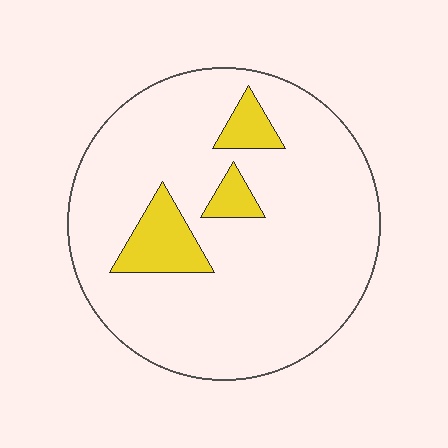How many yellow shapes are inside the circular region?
3.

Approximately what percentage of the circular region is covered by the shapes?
Approximately 10%.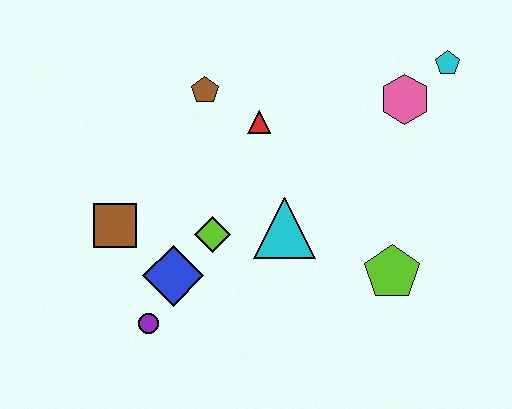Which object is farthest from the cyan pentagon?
The purple circle is farthest from the cyan pentagon.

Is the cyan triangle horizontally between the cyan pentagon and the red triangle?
Yes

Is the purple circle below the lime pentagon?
Yes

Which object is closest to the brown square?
The blue diamond is closest to the brown square.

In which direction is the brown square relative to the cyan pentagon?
The brown square is to the left of the cyan pentagon.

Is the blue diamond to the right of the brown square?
Yes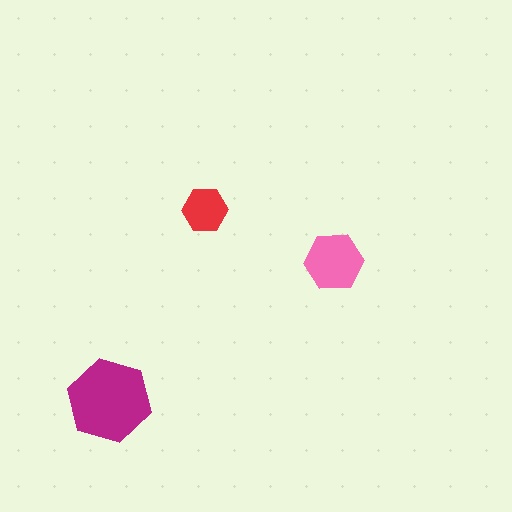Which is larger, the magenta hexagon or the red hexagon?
The magenta one.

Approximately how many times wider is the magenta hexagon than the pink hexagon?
About 1.5 times wider.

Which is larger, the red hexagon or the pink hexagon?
The pink one.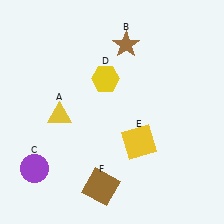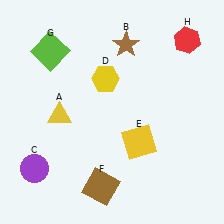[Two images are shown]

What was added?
A lime square (G), a red hexagon (H) were added in Image 2.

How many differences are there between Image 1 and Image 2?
There are 2 differences between the two images.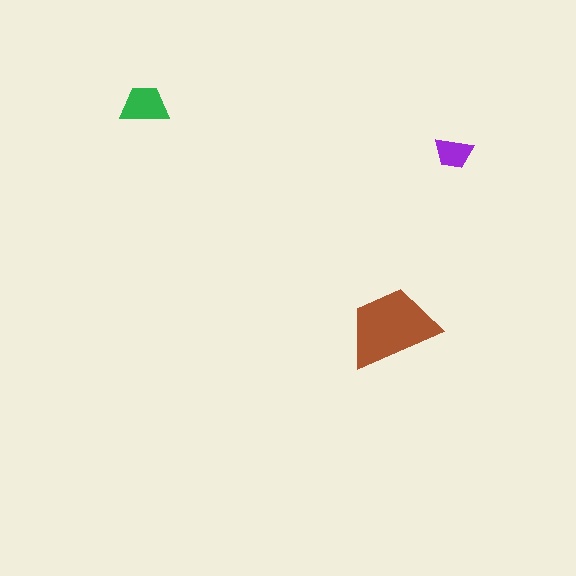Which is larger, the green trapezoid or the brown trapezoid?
The brown one.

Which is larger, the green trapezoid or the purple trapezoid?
The green one.